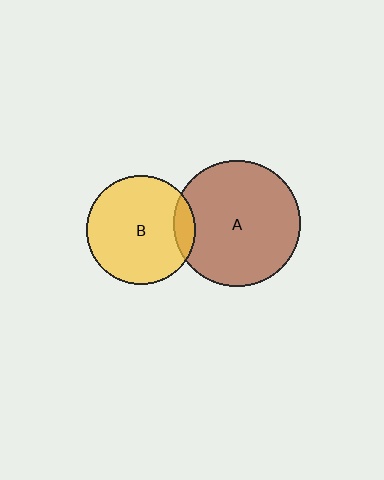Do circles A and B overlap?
Yes.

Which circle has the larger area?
Circle A (brown).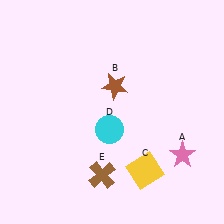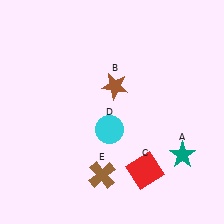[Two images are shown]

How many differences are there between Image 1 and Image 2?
There are 2 differences between the two images.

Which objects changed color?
A changed from pink to teal. C changed from yellow to red.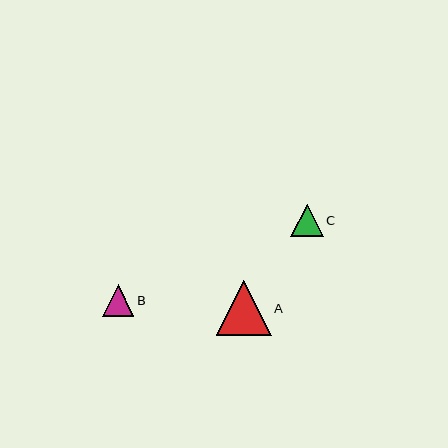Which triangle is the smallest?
Triangle B is the smallest with a size of approximately 32 pixels.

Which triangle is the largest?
Triangle A is the largest with a size of approximately 55 pixels.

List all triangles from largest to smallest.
From largest to smallest: A, C, B.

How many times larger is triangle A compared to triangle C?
Triangle A is approximately 1.7 times the size of triangle C.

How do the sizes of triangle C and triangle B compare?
Triangle C and triangle B are approximately the same size.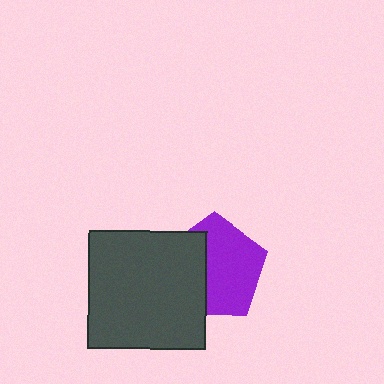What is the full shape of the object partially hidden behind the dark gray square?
The partially hidden object is a purple pentagon.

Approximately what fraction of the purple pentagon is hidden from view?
Roughly 39% of the purple pentagon is hidden behind the dark gray square.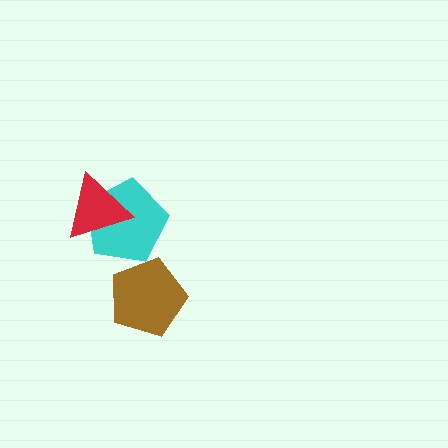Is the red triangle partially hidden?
No, no other shape covers it.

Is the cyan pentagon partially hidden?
Yes, it is partially covered by another shape.